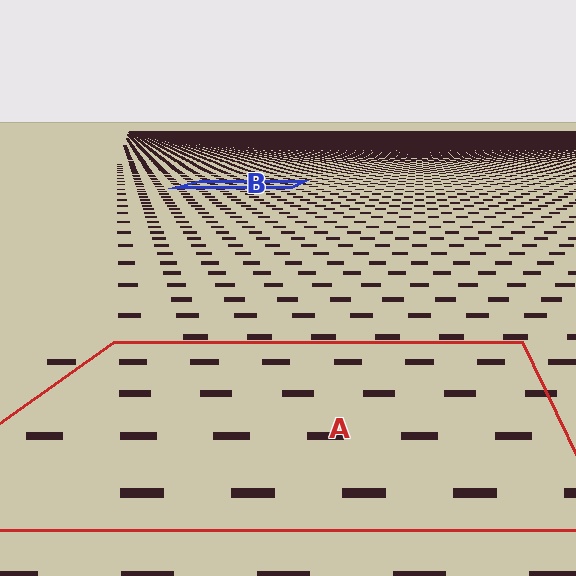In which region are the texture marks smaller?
The texture marks are smaller in region B, because it is farther away.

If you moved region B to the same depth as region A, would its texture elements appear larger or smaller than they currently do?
They would appear larger. At a closer depth, the same texture elements are projected at a bigger on-screen size.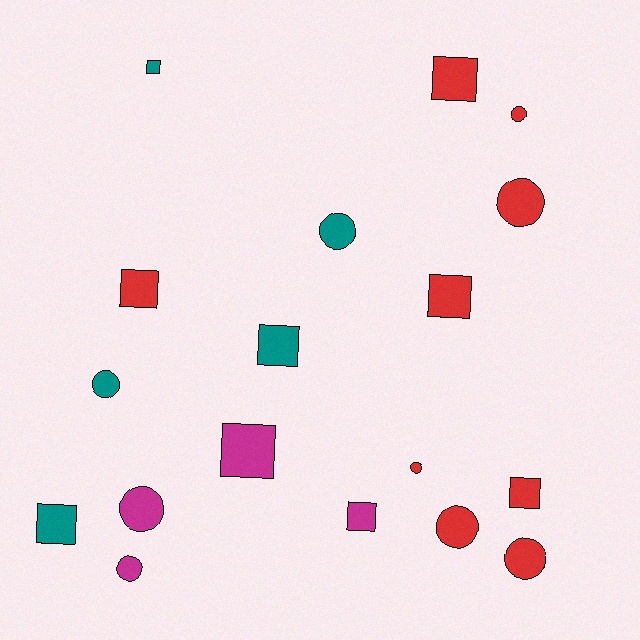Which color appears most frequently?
Red, with 9 objects.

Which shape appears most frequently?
Square, with 9 objects.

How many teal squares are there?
There are 3 teal squares.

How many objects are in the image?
There are 18 objects.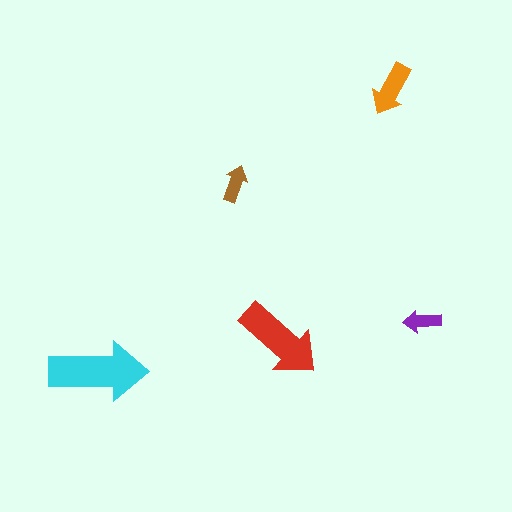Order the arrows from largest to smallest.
the cyan one, the red one, the orange one, the purple one, the brown one.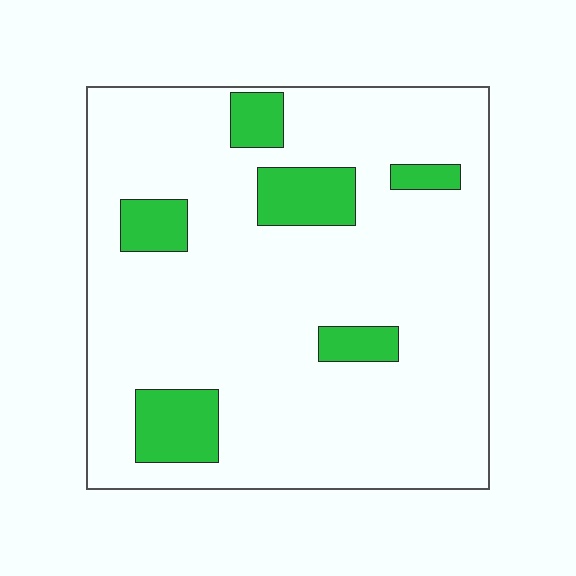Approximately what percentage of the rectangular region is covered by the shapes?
Approximately 15%.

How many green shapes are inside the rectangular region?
6.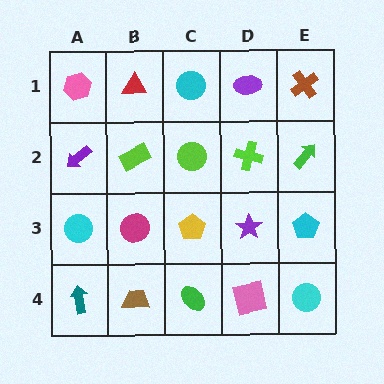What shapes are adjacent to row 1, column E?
A green arrow (row 2, column E), a purple ellipse (row 1, column D).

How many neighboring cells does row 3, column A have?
3.